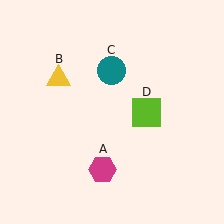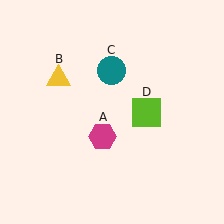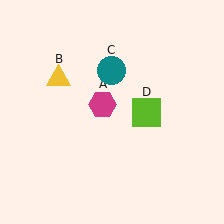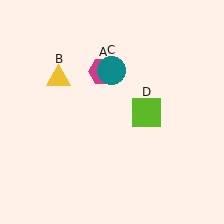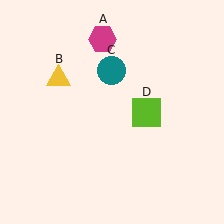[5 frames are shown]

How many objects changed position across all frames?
1 object changed position: magenta hexagon (object A).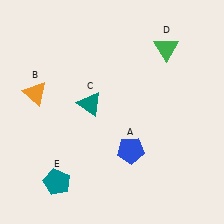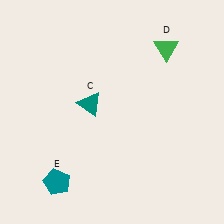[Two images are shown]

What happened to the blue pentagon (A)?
The blue pentagon (A) was removed in Image 2. It was in the bottom-right area of Image 1.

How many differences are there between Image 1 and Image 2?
There are 2 differences between the two images.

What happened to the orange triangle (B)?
The orange triangle (B) was removed in Image 2. It was in the top-left area of Image 1.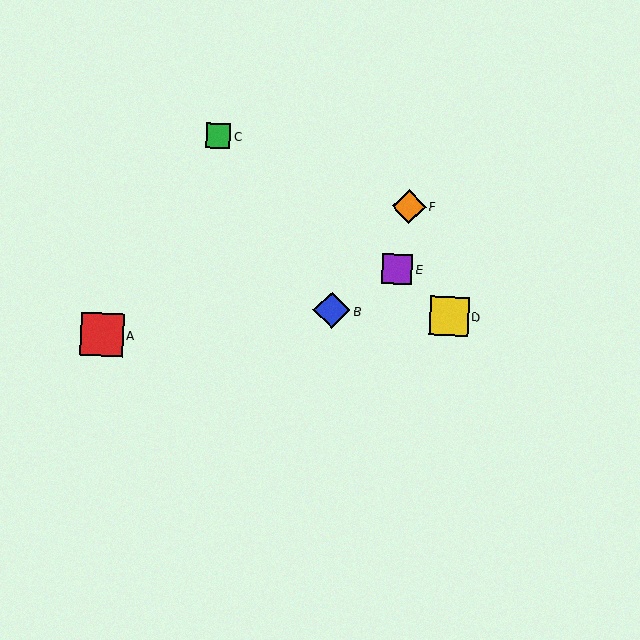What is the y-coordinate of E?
Object E is at y≈269.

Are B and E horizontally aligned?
No, B is at y≈310 and E is at y≈269.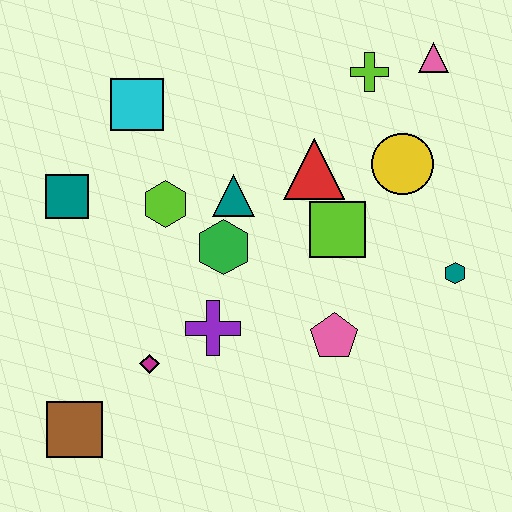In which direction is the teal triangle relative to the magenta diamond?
The teal triangle is above the magenta diamond.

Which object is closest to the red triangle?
The lime square is closest to the red triangle.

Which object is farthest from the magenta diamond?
The pink triangle is farthest from the magenta diamond.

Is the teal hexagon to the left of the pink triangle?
No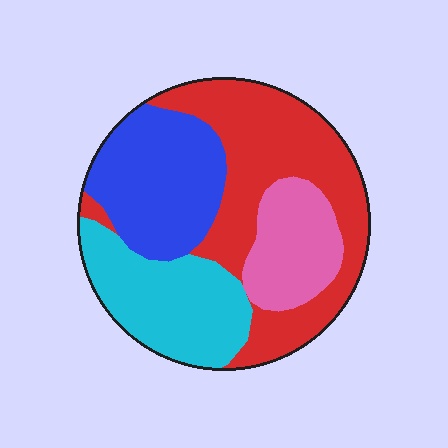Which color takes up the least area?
Pink, at roughly 15%.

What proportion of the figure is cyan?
Cyan takes up between a sixth and a third of the figure.